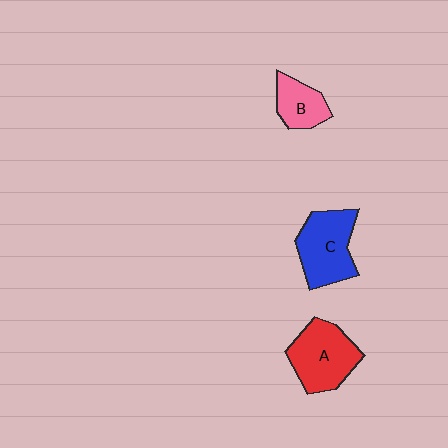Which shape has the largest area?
Shape A (red).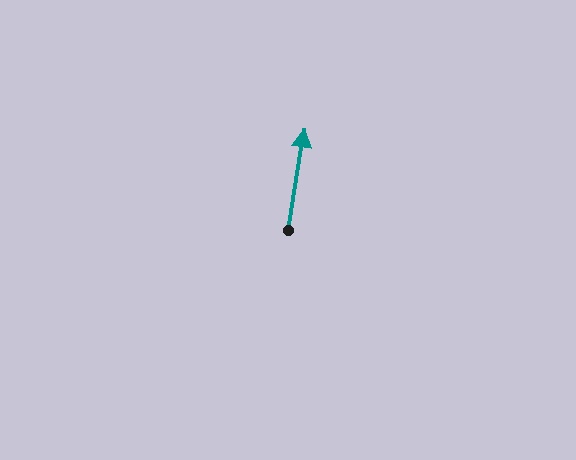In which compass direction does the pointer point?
North.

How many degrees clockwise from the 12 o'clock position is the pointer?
Approximately 9 degrees.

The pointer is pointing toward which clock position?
Roughly 12 o'clock.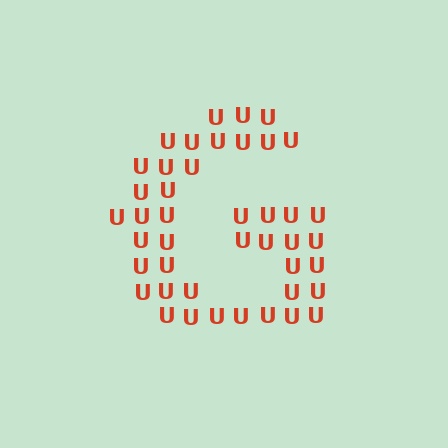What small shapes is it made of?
It is made of small letter U's.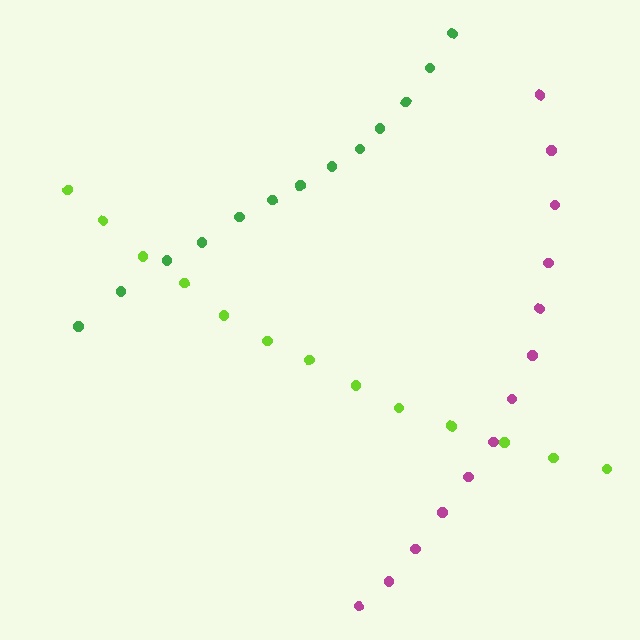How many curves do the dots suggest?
There are 3 distinct paths.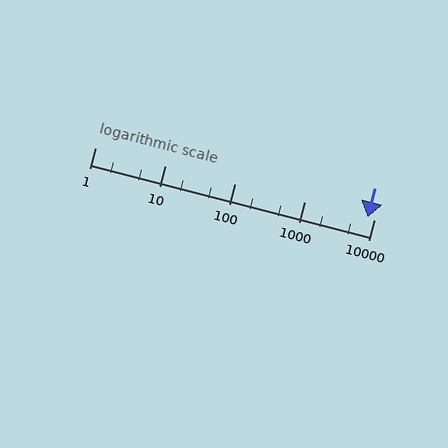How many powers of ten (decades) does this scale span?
The scale spans 4 decades, from 1 to 10000.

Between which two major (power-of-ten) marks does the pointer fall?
The pointer is between 1000 and 10000.